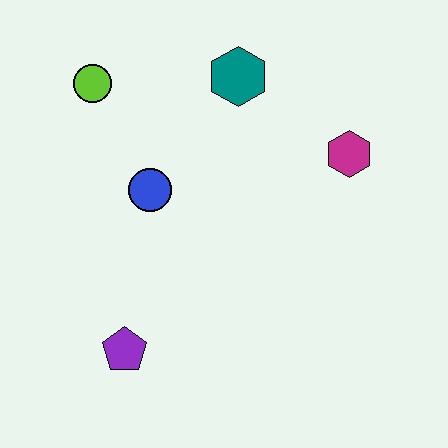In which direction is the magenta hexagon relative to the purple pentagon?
The magenta hexagon is to the right of the purple pentagon.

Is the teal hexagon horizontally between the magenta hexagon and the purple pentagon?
Yes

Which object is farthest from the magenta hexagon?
The purple pentagon is farthest from the magenta hexagon.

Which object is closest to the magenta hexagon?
The teal hexagon is closest to the magenta hexagon.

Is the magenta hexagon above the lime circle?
No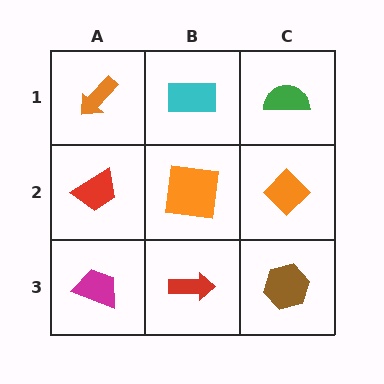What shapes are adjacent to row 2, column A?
An orange arrow (row 1, column A), a magenta trapezoid (row 3, column A), an orange square (row 2, column B).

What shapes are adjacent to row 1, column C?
An orange diamond (row 2, column C), a cyan rectangle (row 1, column B).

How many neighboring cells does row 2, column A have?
3.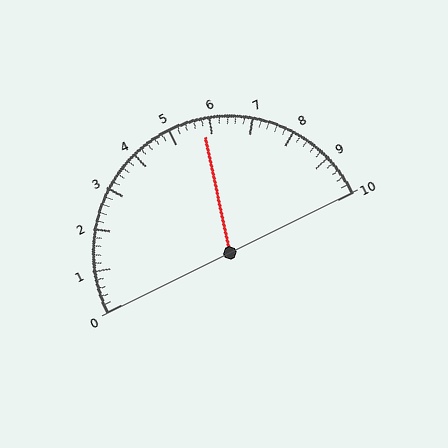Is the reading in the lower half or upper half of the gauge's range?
The reading is in the upper half of the range (0 to 10).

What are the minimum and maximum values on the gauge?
The gauge ranges from 0 to 10.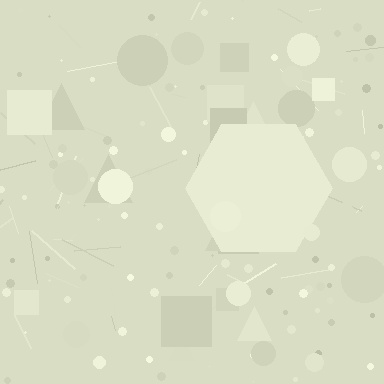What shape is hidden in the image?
A hexagon is hidden in the image.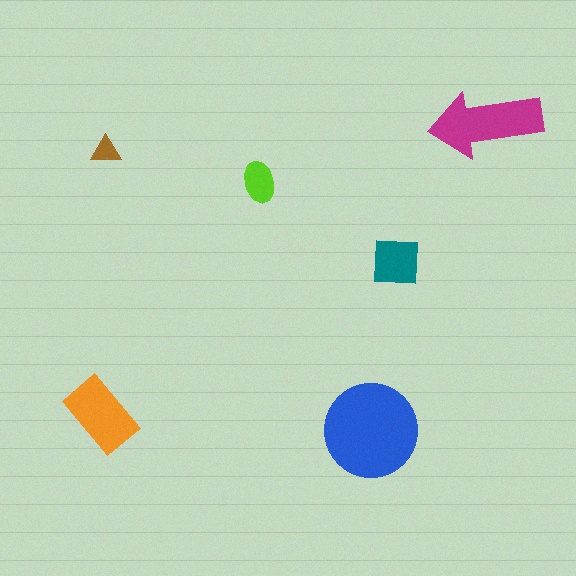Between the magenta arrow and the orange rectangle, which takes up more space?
The magenta arrow.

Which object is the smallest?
The brown triangle.